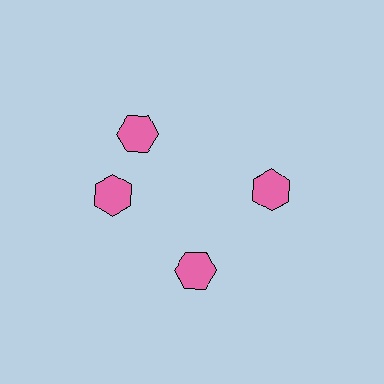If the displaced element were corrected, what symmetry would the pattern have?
It would have 4-fold rotational symmetry — the pattern would map onto itself every 90 degrees.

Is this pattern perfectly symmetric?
No. The 4 pink hexagons are arranged in a ring, but one element near the 12 o'clock position is rotated out of alignment along the ring, breaking the 4-fold rotational symmetry.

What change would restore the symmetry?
The symmetry would be restored by rotating it back into even spacing with its neighbors so that all 4 hexagons sit at equal angles and equal distance from the center.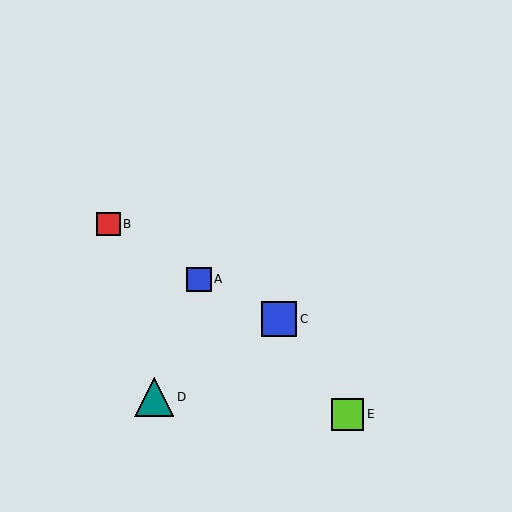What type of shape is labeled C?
Shape C is a blue square.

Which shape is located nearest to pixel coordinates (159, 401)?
The teal triangle (labeled D) at (154, 397) is nearest to that location.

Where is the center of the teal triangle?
The center of the teal triangle is at (154, 397).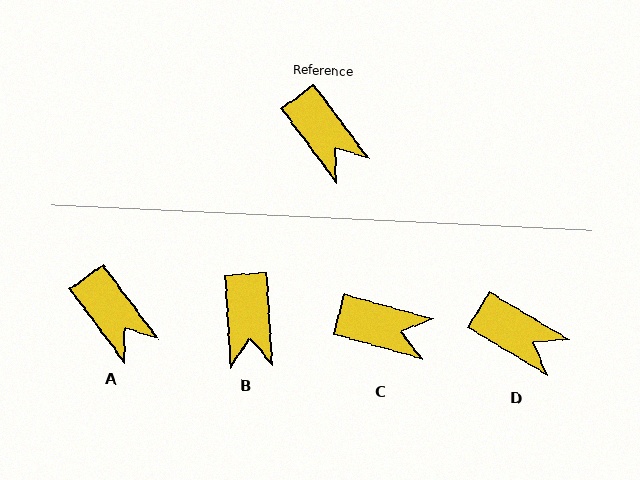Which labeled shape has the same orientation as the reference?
A.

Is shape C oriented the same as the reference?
No, it is off by about 37 degrees.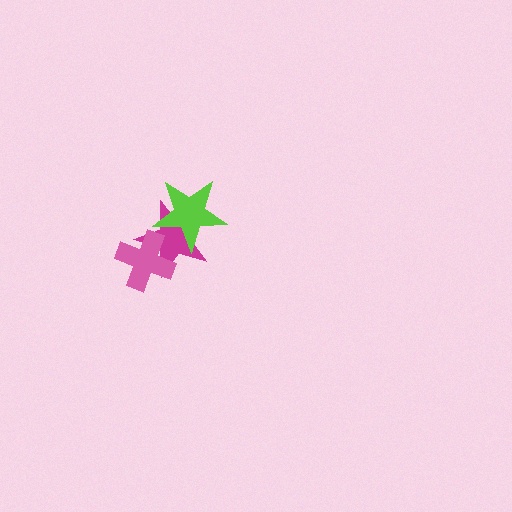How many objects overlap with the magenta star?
2 objects overlap with the magenta star.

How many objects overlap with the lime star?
1 object overlaps with the lime star.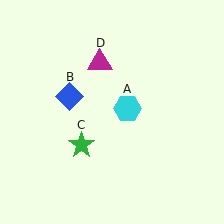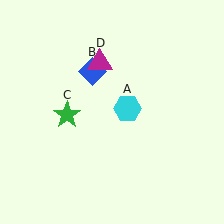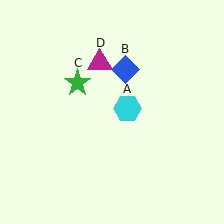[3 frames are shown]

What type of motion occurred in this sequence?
The blue diamond (object B), green star (object C) rotated clockwise around the center of the scene.